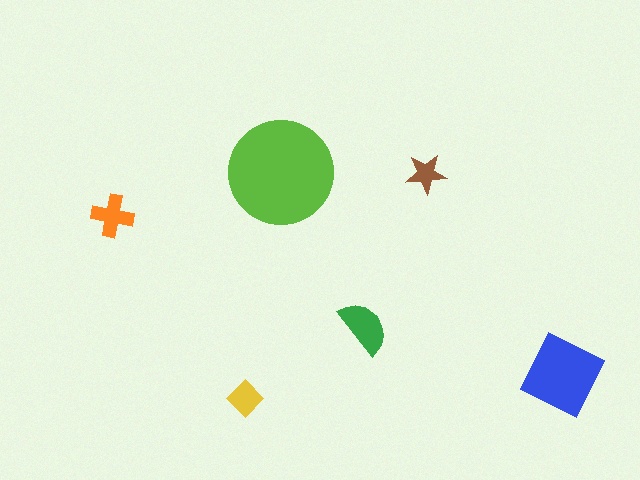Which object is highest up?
The lime circle is topmost.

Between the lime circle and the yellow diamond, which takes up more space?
The lime circle.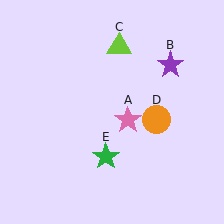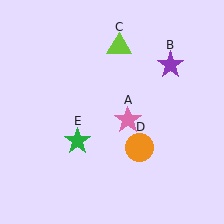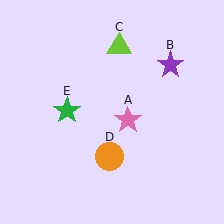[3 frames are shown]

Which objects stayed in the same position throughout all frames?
Pink star (object A) and purple star (object B) and lime triangle (object C) remained stationary.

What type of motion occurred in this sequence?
The orange circle (object D), green star (object E) rotated clockwise around the center of the scene.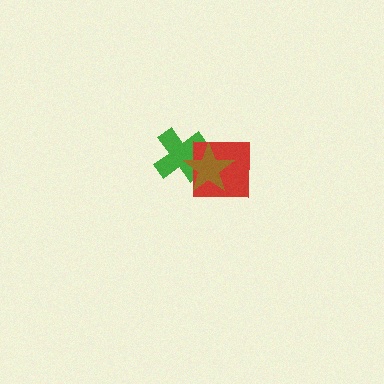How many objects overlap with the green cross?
2 objects overlap with the green cross.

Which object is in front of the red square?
The brown star is in front of the red square.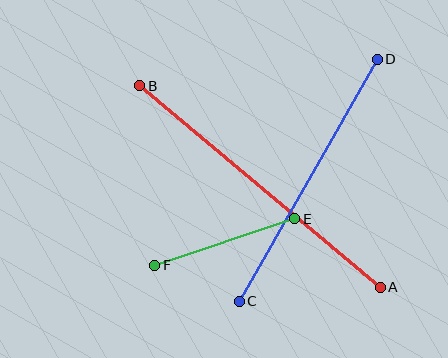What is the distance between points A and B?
The distance is approximately 314 pixels.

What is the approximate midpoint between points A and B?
The midpoint is at approximately (260, 186) pixels.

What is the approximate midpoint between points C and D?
The midpoint is at approximately (308, 180) pixels.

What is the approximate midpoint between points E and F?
The midpoint is at approximately (225, 242) pixels.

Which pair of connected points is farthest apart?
Points A and B are farthest apart.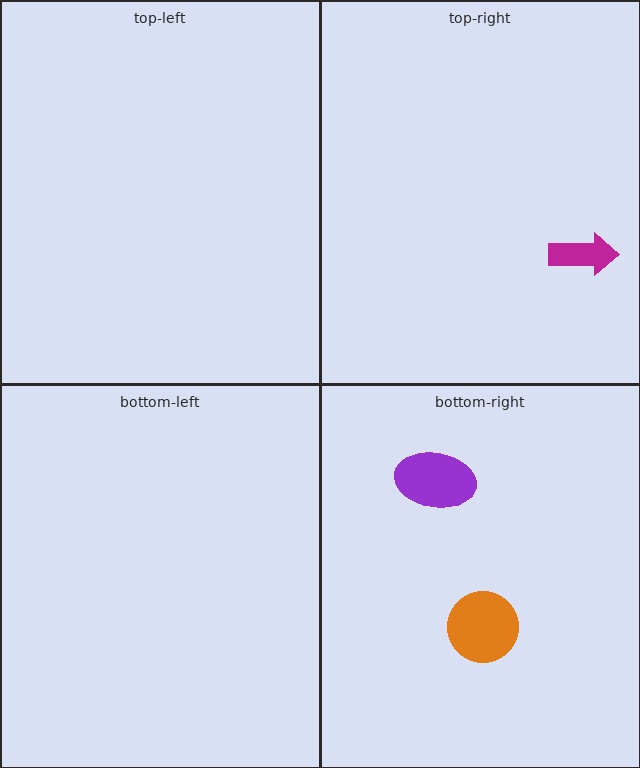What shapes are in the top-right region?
The magenta arrow.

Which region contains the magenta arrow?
The top-right region.